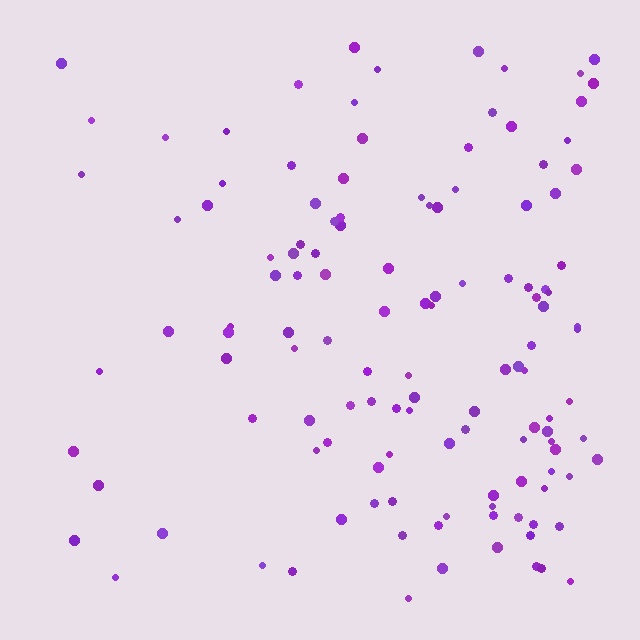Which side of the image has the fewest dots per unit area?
The left.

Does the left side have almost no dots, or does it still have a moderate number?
Still a moderate number, just noticeably fewer than the right.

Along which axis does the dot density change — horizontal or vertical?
Horizontal.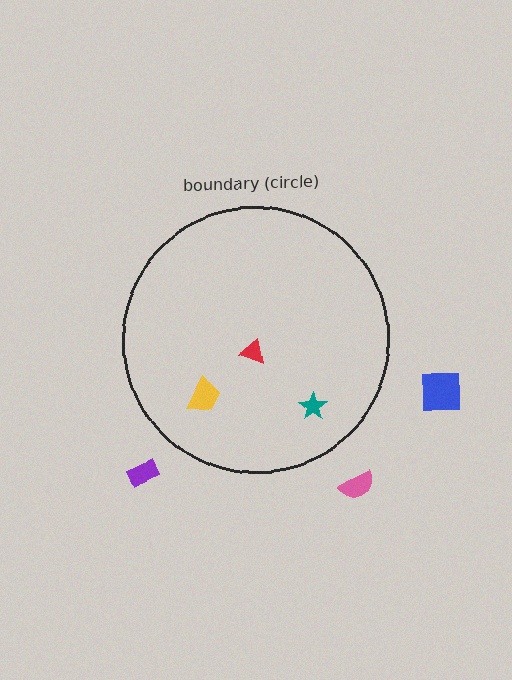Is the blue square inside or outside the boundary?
Outside.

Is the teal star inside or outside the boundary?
Inside.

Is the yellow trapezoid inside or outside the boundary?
Inside.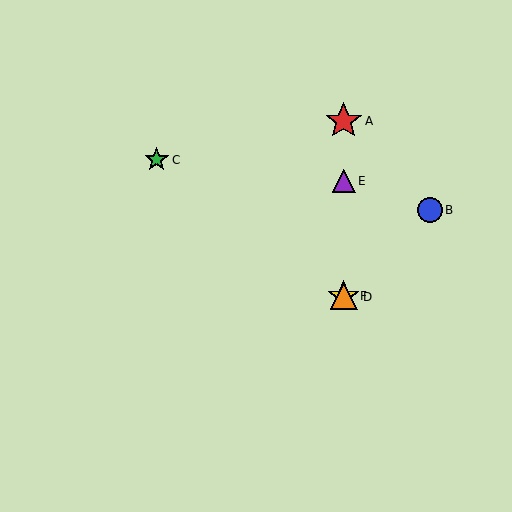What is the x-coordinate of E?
Object E is at x≈344.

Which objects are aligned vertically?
Objects A, D, E, F are aligned vertically.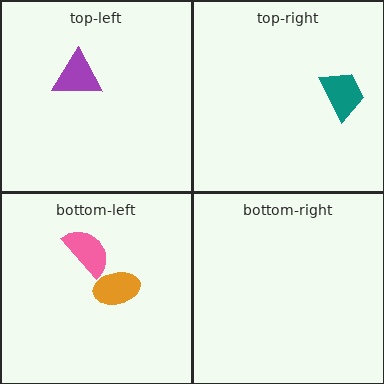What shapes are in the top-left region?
The purple triangle.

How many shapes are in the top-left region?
1.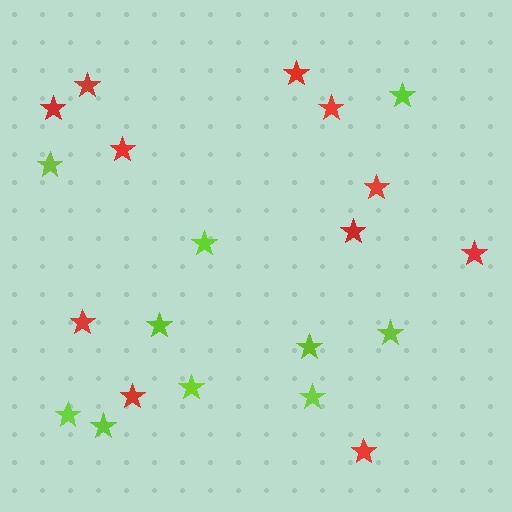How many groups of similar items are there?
There are 2 groups: one group of lime stars (10) and one group of red stars (11).